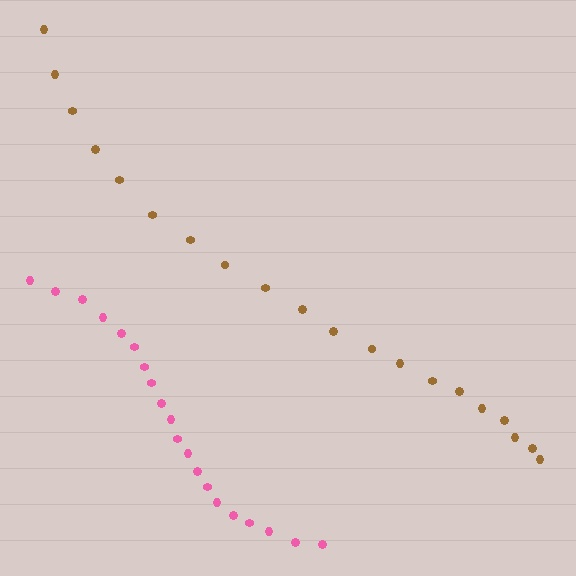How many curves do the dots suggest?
There are 2 distinct paths.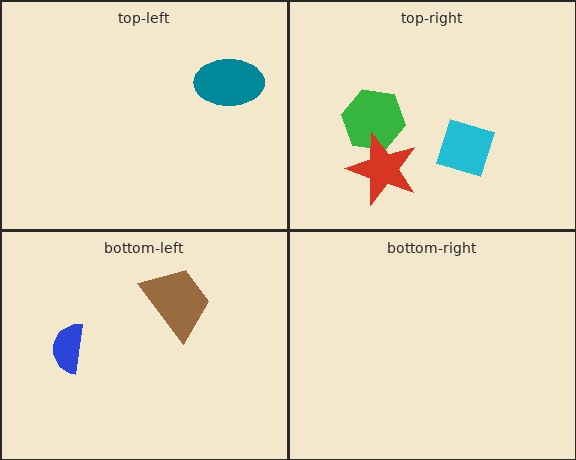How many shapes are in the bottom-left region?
2.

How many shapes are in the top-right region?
3.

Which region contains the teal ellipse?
The top-left region.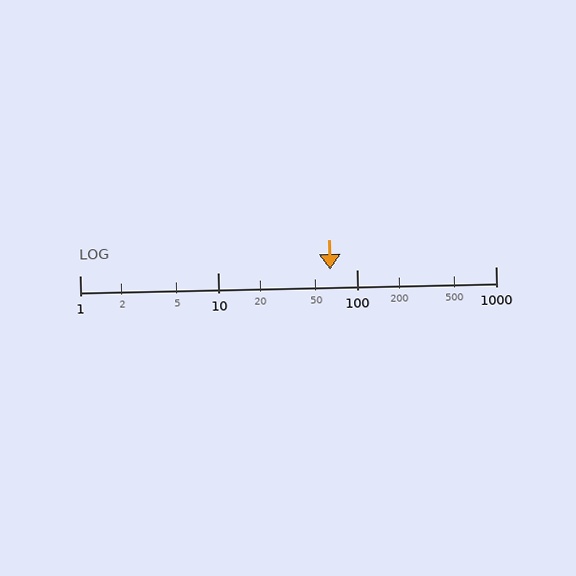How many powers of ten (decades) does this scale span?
The scale spans 3 decades, from 1 to 1000.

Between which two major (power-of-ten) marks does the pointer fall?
The pointer is between 10 and 100.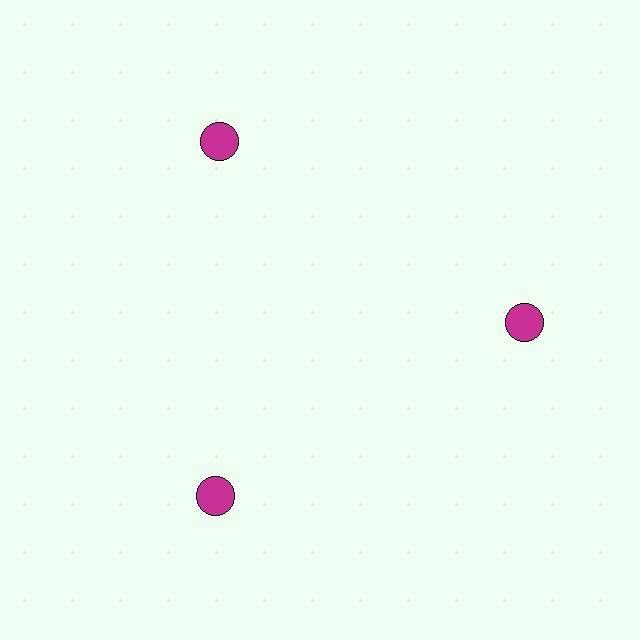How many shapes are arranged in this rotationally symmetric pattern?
There are 3 shapes, arranged in 3 groups of 1.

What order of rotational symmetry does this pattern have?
This pattern has 3-fold rotational symmetry.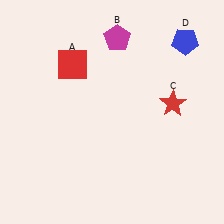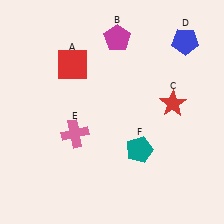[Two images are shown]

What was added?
A pink cross (E), a teal pentagon (F) were added in Image 2.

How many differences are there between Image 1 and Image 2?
There are 2 differences between the two images.